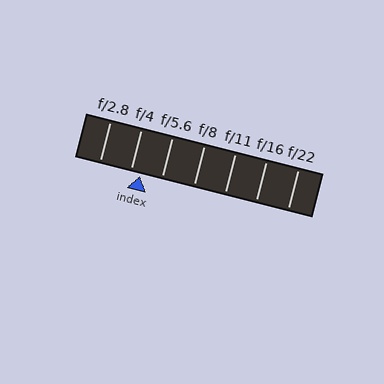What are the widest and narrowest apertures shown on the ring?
The widest aperture shown is f/2.8 and the narrowest is f/22.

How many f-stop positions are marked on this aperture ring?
There are 7 f-stop positions marked.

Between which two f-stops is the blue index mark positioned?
The index mark is between f/4 and f/5.6.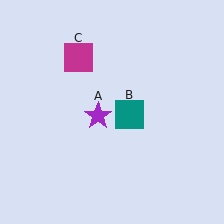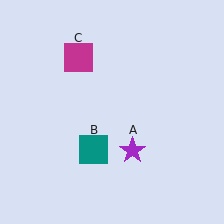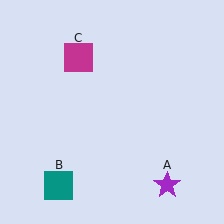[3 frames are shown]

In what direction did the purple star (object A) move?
The purple star (object A) moved down and to the right.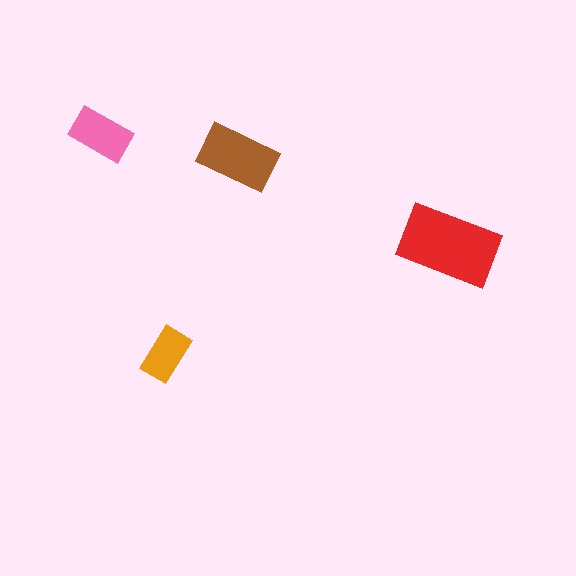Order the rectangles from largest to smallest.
the red one, the brown one, the pink one, the orange one.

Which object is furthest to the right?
The red rectangle is rightmost.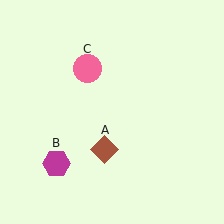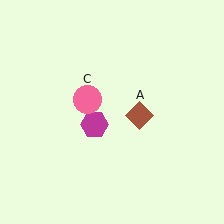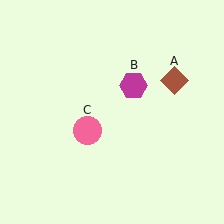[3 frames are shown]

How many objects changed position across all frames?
3 objects changed position: brown diamond (object A), magenta hexagon (object B), pink circle (object C).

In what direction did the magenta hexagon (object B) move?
The magenta hexagon (object B) moved up and to the right.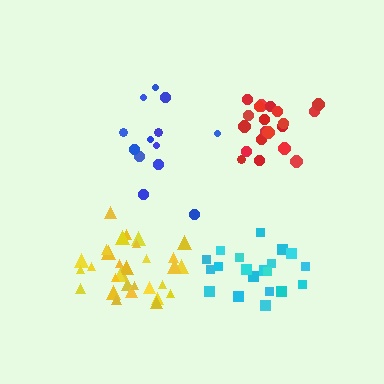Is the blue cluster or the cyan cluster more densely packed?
Cyan.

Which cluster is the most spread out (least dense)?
Blue.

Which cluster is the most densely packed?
Yellow.